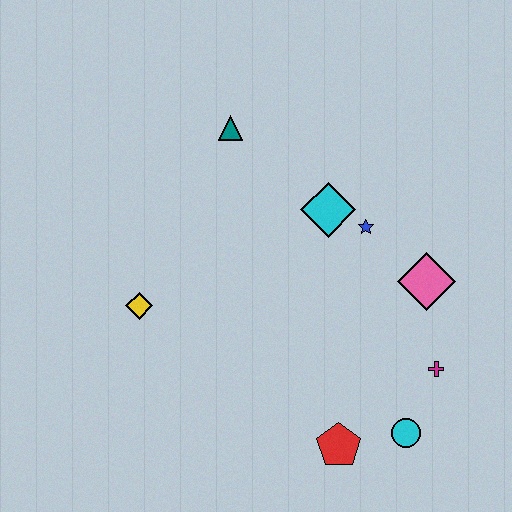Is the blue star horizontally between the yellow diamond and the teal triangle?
No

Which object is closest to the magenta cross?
The cyan circle is closest to the magenta cross.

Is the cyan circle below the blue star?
Yes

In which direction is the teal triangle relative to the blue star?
The teal triangle is to the left of the blue star.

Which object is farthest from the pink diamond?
The yellow diamond is farthest from the pink diamond.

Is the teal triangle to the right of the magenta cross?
No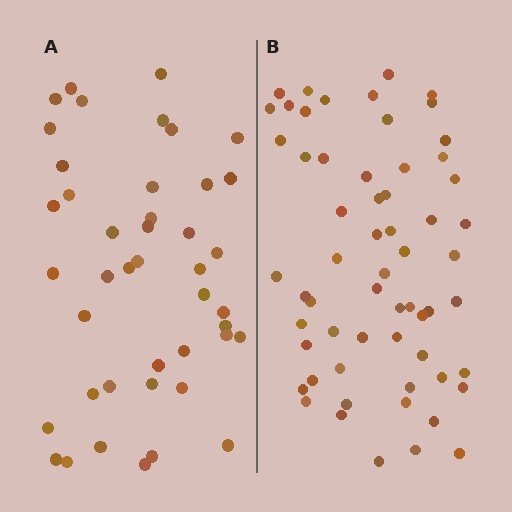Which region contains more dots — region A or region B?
Region B (the right region) has more dots.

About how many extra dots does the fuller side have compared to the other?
Region B has approximately 15 more dots than region A.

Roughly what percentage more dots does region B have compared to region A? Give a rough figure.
About 40% more.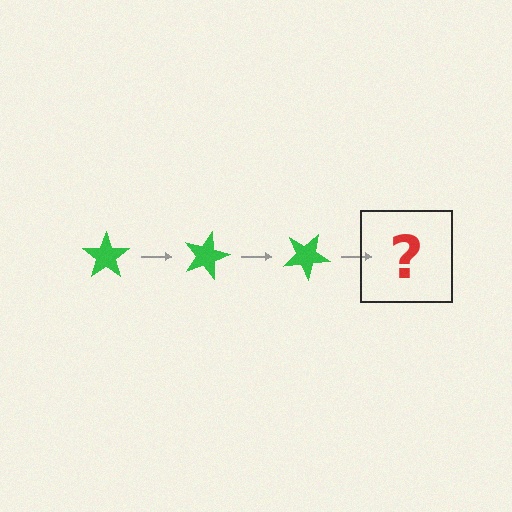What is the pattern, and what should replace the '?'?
The pattern is that the star rotates 15 degrees each step. The '?' should be a green star rotated 45 degrees.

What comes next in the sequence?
The next element should be a green star rotated 45 degrees.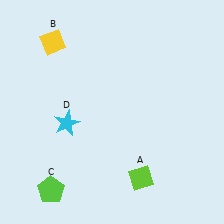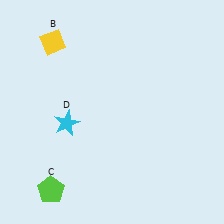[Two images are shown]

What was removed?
The lime diamond (A) was removed in Image 2.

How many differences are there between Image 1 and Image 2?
There is 1 difference between the two images.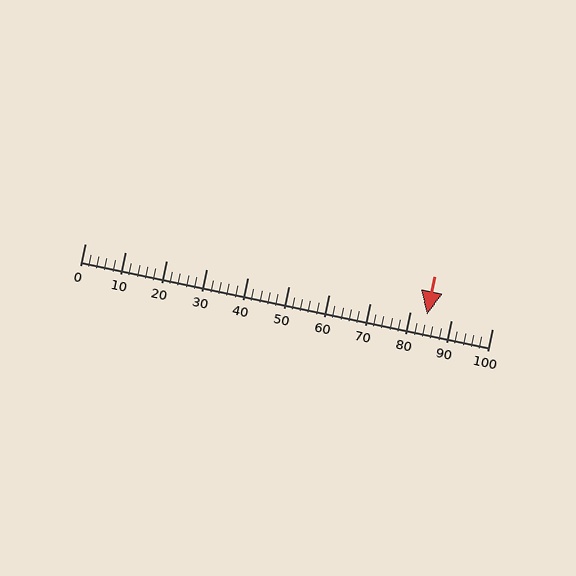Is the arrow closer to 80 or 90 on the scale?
The arrow is closer to 80.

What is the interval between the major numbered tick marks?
The major tick marks are spaced 10 units apart.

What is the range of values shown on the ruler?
The ruler shows values from 0 to 100.